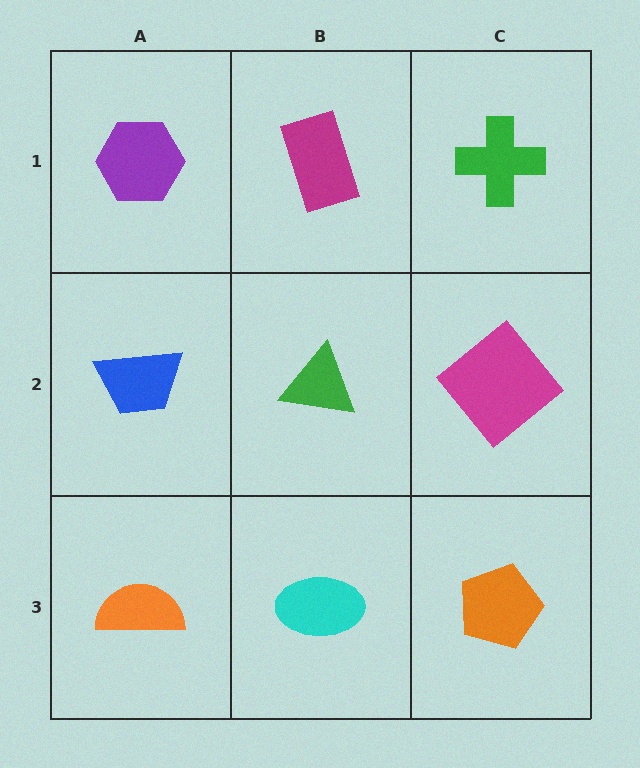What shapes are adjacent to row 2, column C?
A green cross (row 1, column C), an orange pentagon (row 3, column C), a green triangle (row 2, column B).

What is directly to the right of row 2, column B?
A magenta diamond.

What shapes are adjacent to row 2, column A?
A purple hexagon (row 1, column A), an orange semicircle (row 3, column A), a green triangle (row 2, column B).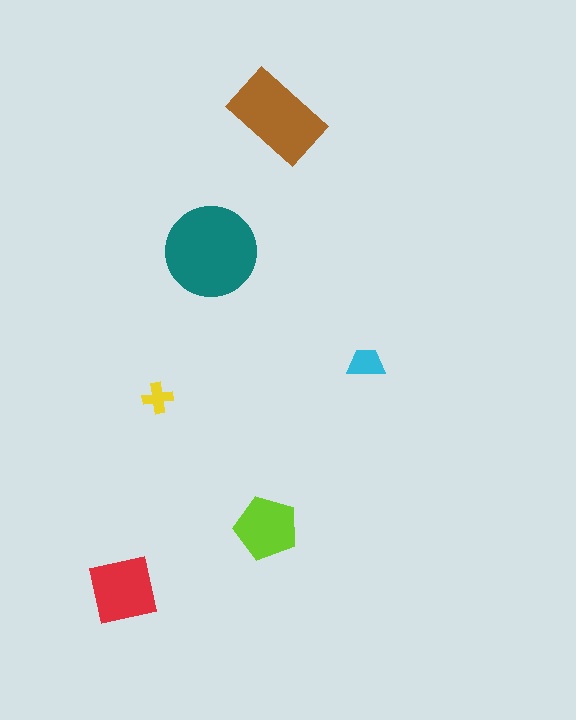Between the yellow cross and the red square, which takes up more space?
The red square.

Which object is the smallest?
The yellow cross.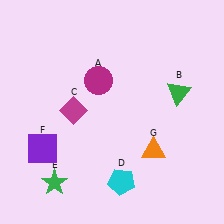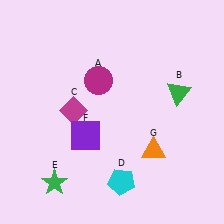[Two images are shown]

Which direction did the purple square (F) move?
The purple square (F) moved right.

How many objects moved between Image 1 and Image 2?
1 object moved between the two images.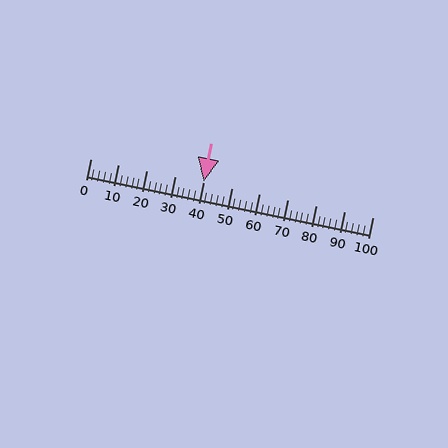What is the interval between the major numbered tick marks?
The major tick marks are spaced 10 units apart.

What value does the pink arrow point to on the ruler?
The pink arrow points to approximately 40.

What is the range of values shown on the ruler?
The ruler shows values from 0 to 100.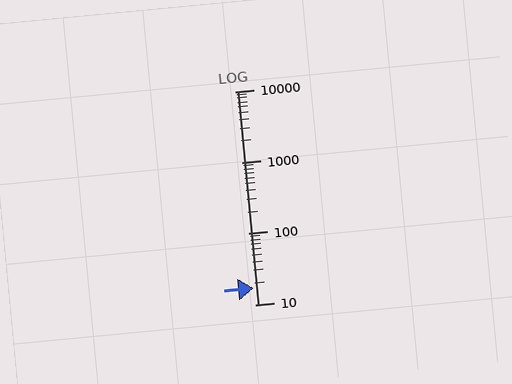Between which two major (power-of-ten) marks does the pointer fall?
The pointer is between 10 and 100.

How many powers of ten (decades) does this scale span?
The scale spans 3 decades, from 10 to 10000.